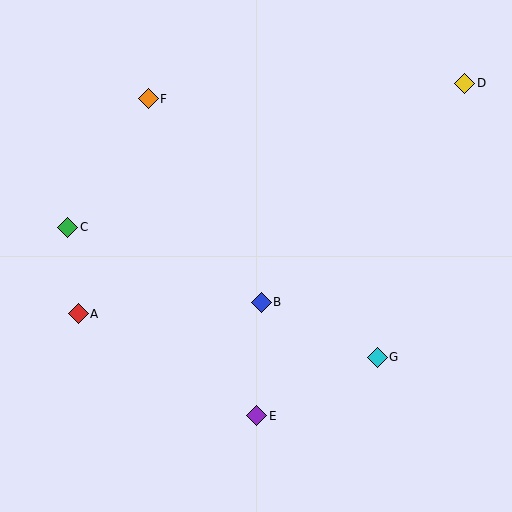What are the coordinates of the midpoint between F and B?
The midpoint between F and B is at (205, 201).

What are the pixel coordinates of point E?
Point E is at (257, 416).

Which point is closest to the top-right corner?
Point D is closest to the top-right corner.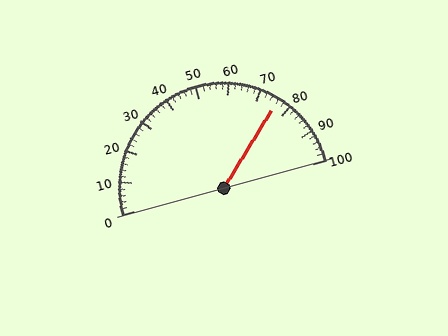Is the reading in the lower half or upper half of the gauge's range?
The reading is in the upper half of the range (0 to 100).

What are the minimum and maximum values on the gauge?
The gauge ranges from 0 to 100.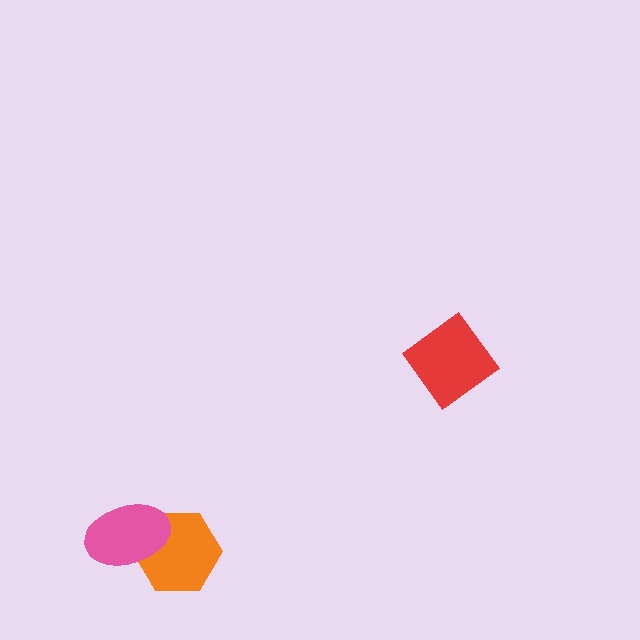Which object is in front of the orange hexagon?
The pink ellipse is in front of the orange hexagon.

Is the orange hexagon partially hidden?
Yes, it is partially covered by another shape.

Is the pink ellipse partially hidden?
No, no other shape covers it.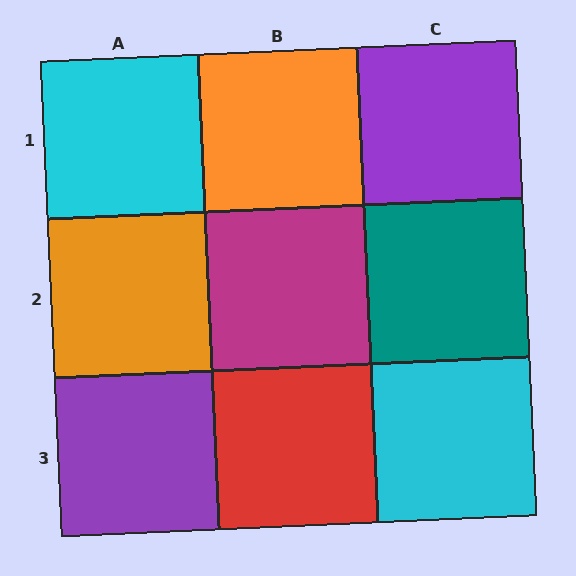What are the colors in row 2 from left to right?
Orange, magenta, teal.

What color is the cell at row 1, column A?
Cyan.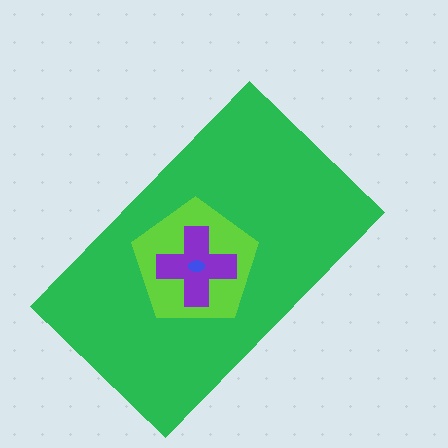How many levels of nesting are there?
4.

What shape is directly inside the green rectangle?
The lime pentagon.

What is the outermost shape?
The green rectangle.